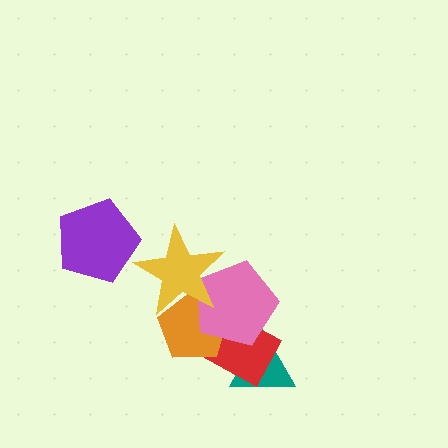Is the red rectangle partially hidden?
Yes, it is partially covered by another shape.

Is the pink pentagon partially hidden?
Yes, it is partially covered by another shape.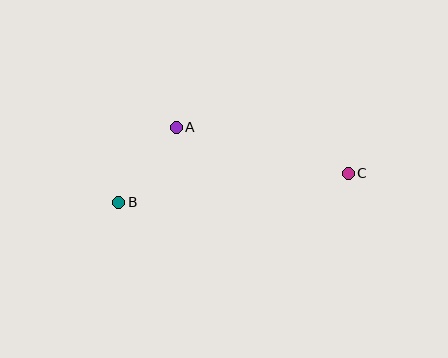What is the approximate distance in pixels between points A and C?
The distance between A and C is approximately 178 pixels.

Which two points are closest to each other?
Points A and B are closest to each other.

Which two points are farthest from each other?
Points B and C are farthest from each other.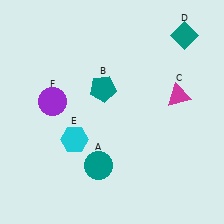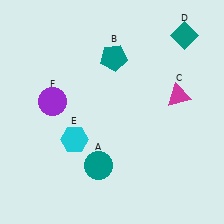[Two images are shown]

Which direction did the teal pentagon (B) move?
The teal pentagon (B) moved up.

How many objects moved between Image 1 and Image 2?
1 object moved between the two images.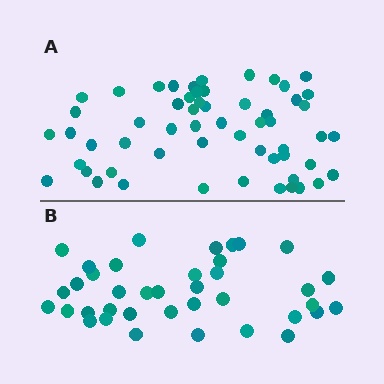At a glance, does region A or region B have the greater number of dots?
Region A (the top region) has more dots.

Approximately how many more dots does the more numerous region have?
Region A has approximately 20 more dots than region B.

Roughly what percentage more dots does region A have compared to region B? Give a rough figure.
About 50% more.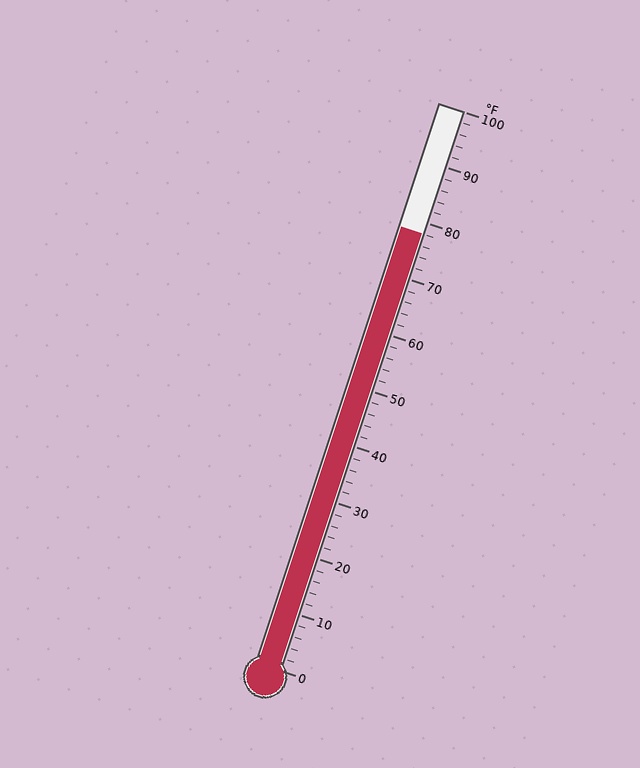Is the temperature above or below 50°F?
The temperature is above 50°F.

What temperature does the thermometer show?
The thermometer shows approximately 78°F.